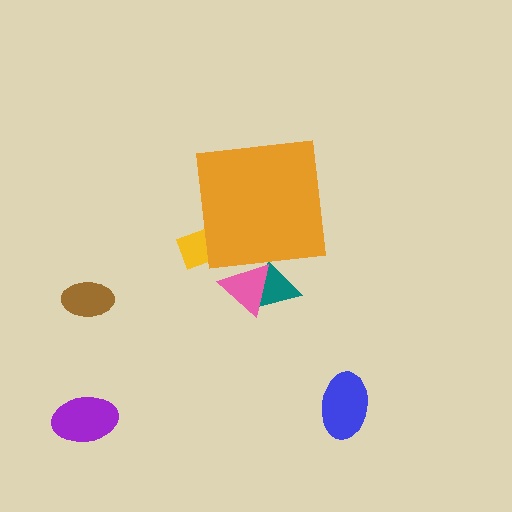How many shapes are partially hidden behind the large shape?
3 shapes are partially hidden.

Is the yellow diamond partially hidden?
Yes, the yellow diamond is partially hidden behind the orange square.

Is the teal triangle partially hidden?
Yes, the teal triangle is partially hidden behind the orange square.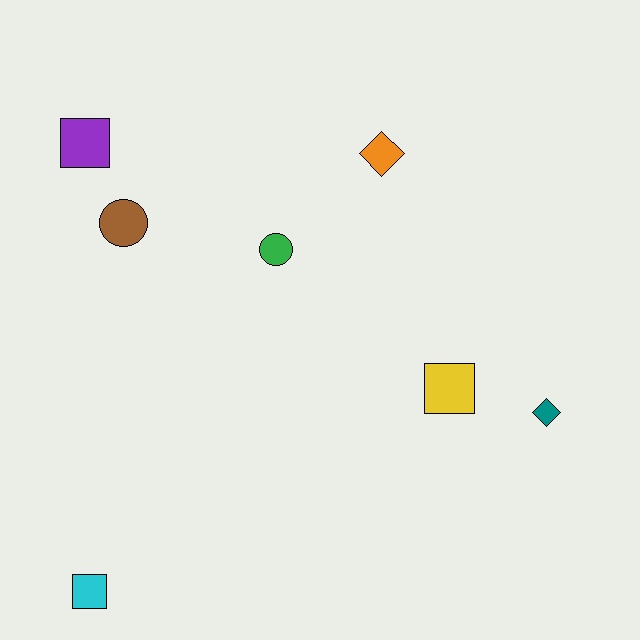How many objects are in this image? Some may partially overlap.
There are 7 objects.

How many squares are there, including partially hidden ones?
There are 3 squares.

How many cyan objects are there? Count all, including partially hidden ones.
There is 1 cyan object.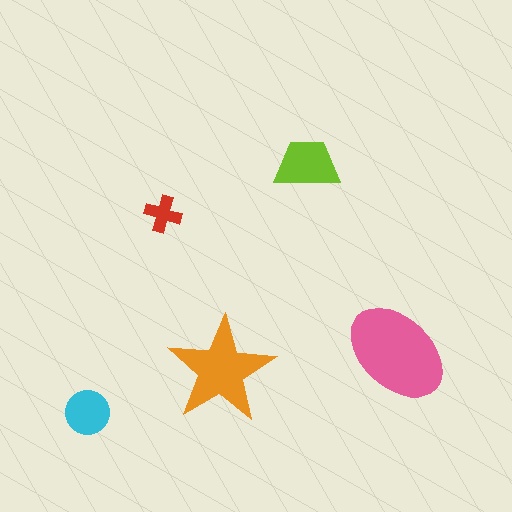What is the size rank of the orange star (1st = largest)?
2nd.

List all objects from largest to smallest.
The pink ellipse, the orange star, the lime trapezoid, the cyan circle, the red cross.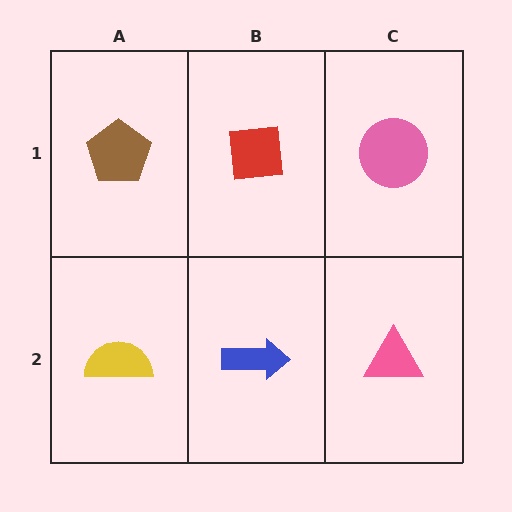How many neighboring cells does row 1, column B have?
3.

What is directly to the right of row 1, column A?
A red square.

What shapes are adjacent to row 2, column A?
A brown pentagon (row 1, column A), a blue arrow (row 2, column B).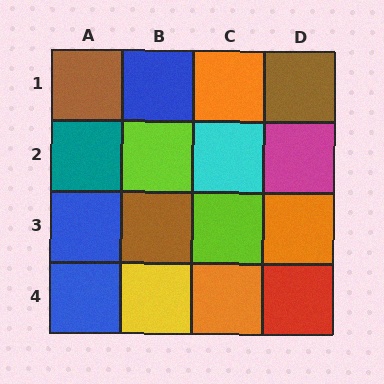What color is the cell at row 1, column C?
Orange.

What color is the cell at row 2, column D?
Magenta.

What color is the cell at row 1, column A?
Brown.